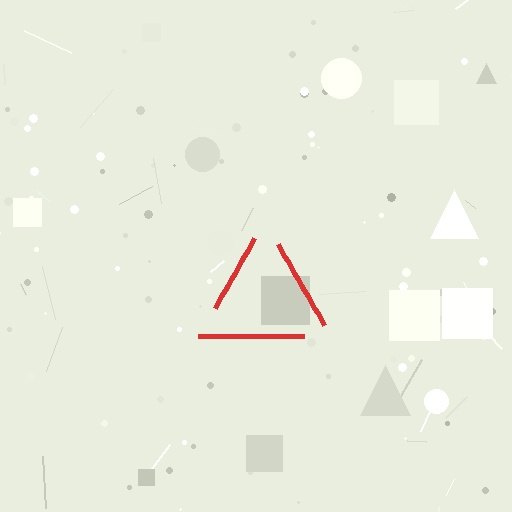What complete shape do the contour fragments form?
The contour fragments form a triangle.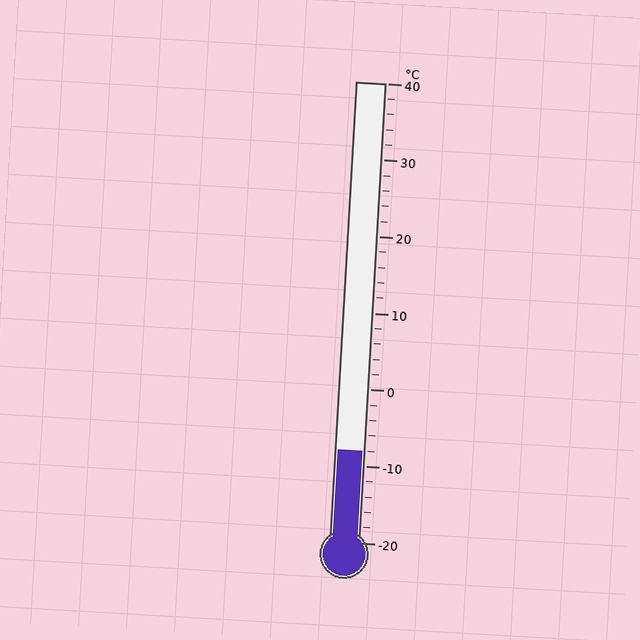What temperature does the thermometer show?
The thermometer shows approximately -8°C.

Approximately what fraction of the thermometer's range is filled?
The thermometer is filled to approximately 20% of its range.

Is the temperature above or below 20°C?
The temperature is below 20°C.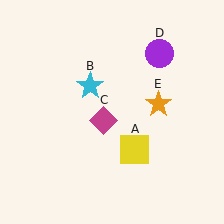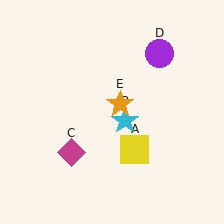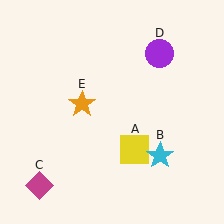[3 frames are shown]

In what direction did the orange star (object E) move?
The orange star (object E) moved left.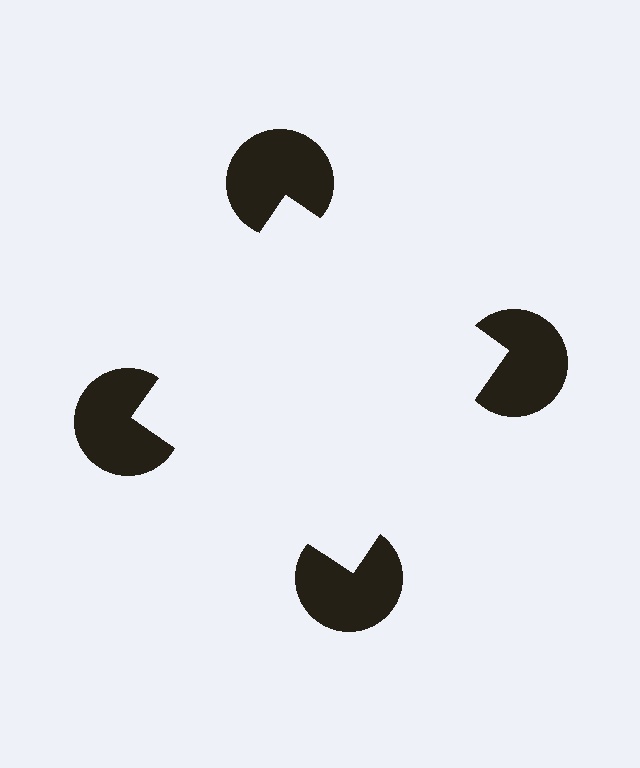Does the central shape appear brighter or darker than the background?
It typically appears slightly brighter than the background, even though no actual brightness change is drawn.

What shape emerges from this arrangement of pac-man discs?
An illusory square — its edges are inferred from the aligned wedge cuts in the pac-man discs, not physically drawn.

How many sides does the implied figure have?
4 sides.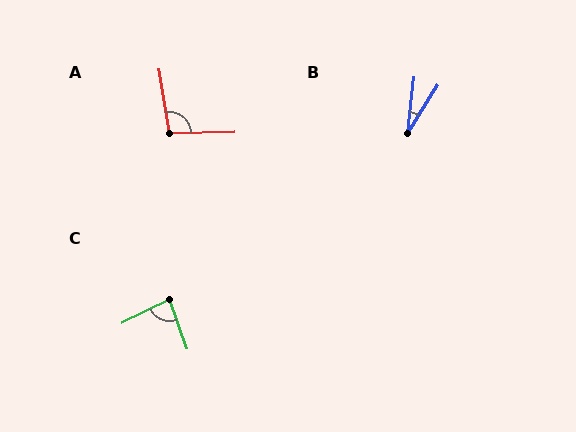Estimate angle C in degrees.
Approximately 82 degrees.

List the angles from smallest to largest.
B (25°), C (82°), A (98°).